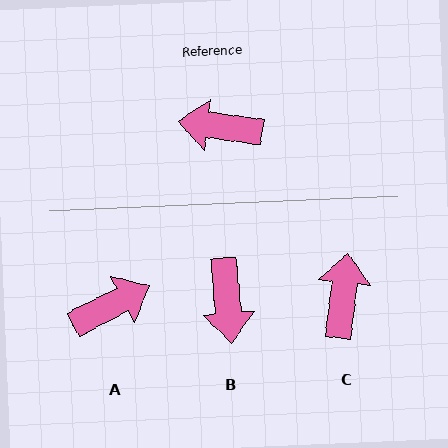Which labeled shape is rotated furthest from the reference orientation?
A, about 145 degrees away.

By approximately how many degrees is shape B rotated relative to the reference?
Approximately 103 degrees counter-clockwise.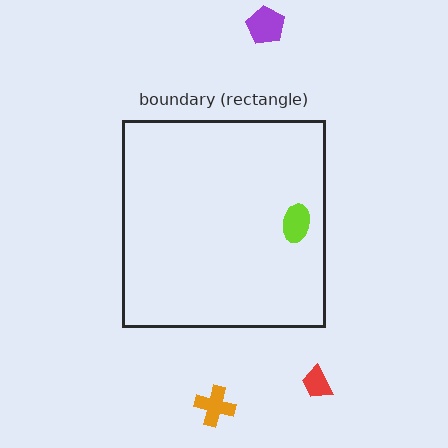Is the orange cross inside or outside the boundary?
Outside.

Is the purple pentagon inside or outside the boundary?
Outside.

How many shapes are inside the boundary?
1 inside, 3 outside.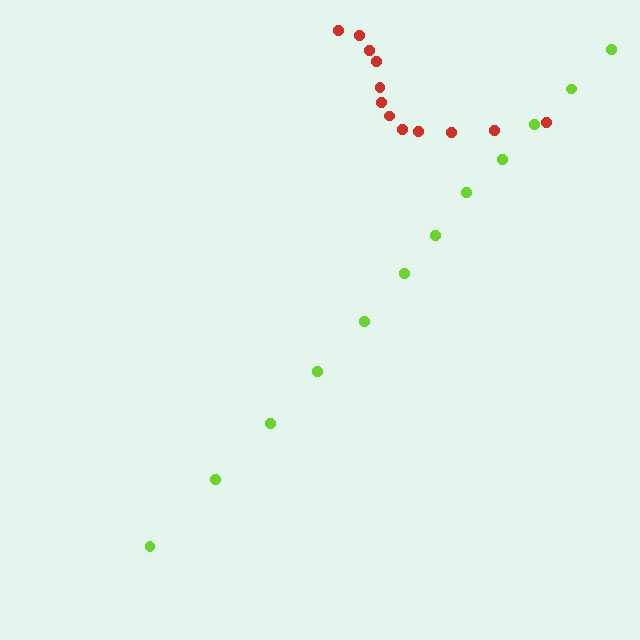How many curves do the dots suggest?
There are 2 distinct paths.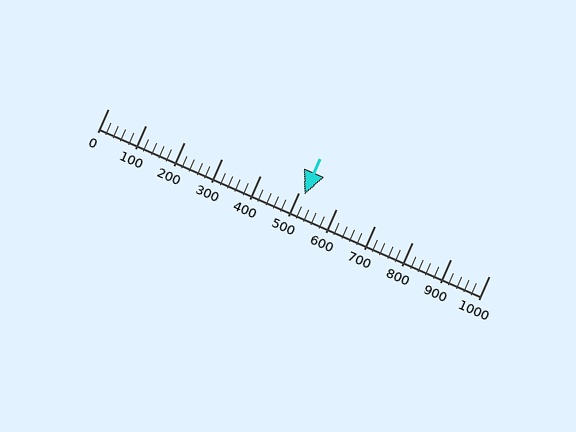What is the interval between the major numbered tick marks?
The major tick marks are spaced 100 units apart.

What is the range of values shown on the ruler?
The ruler shows values from 0 to 1000.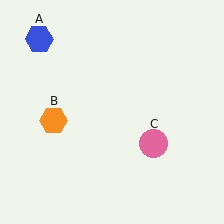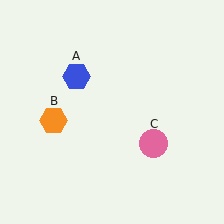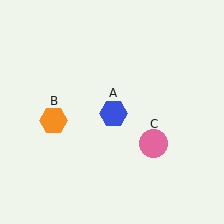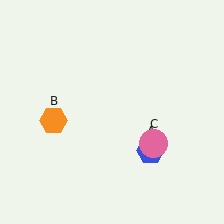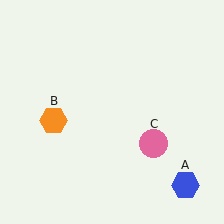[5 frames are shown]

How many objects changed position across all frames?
1 object changed position: blue hexagon (object A).